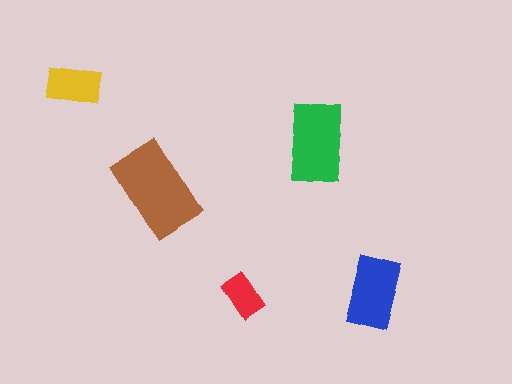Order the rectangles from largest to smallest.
the brown one, the green one, the blue one, the yellow one, the red one.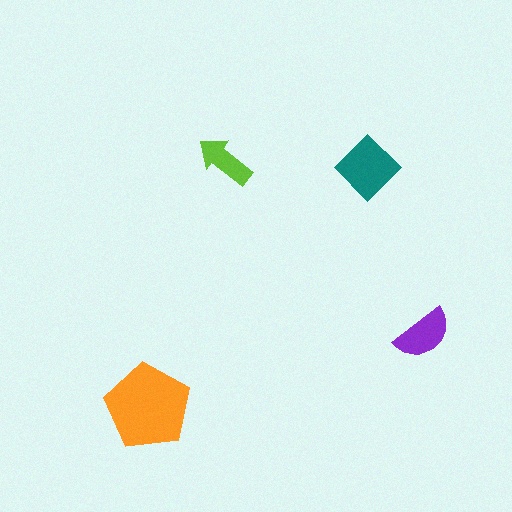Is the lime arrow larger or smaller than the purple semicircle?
Smaller.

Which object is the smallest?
The lime arrow.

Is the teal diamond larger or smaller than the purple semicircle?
Larger.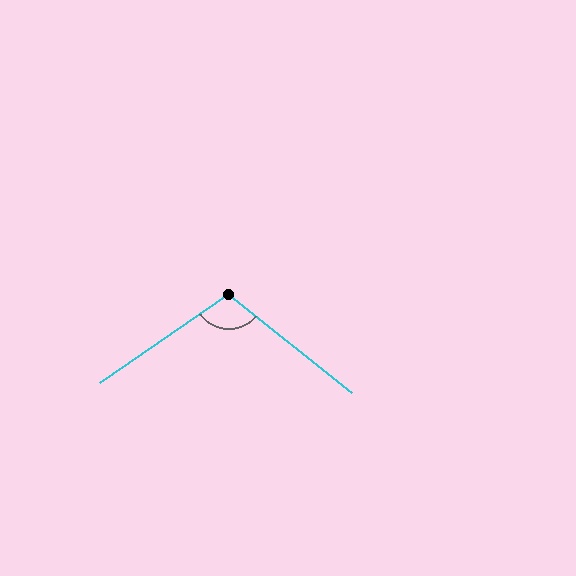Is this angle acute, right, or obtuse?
It is obtuse.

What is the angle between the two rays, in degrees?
Approximately 107 degrees.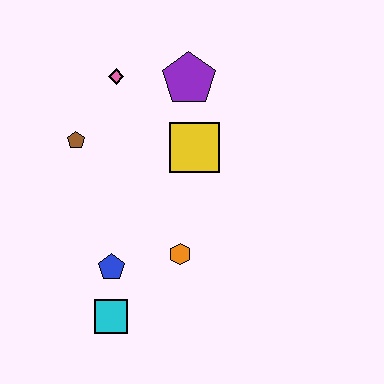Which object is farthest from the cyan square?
The purple pentagon is farthest from the cyan square.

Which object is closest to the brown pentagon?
The pink diamond is closest to the brown pentagon.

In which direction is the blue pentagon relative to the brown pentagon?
The blue pentagon is below the brown pentagon.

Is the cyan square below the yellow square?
Yes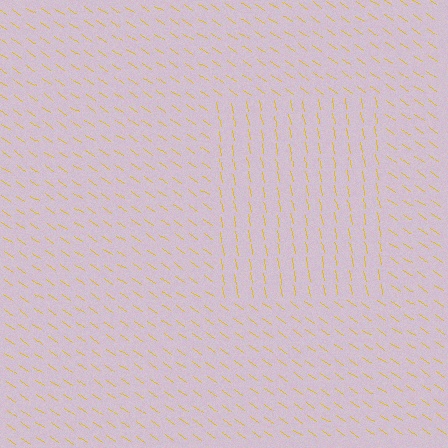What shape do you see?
I see a rectangle.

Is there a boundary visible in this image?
Yes, there is a texture boundary formed by a change in line orientation.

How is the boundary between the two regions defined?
The boundary is defined purely by a change in line orientation (approximately 45 degrees difference). All lines are the same color and thickness.